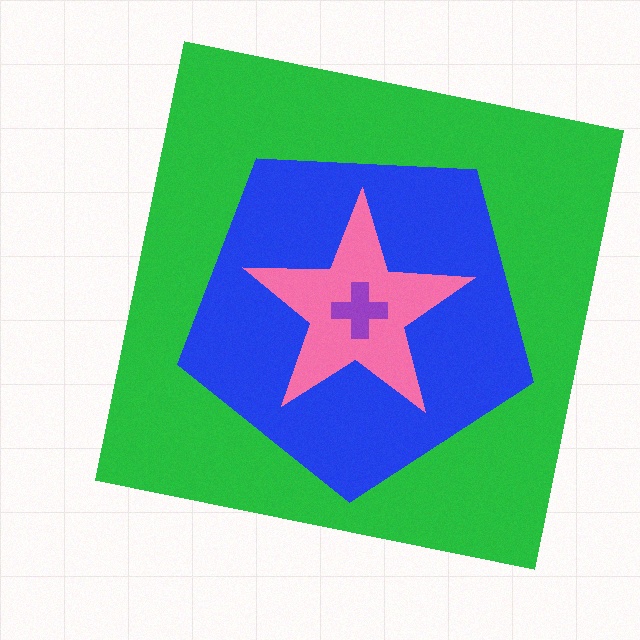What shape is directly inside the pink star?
The purple cross.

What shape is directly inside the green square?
The blue pentagon.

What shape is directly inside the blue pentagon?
The pink star.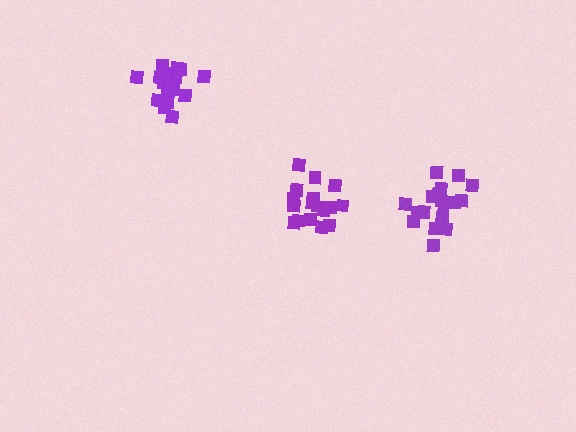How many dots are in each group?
Group 1: 19 dots, Group 2: 17 dots, Group 3: 19 dots (55 total).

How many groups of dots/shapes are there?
There are 3 groups.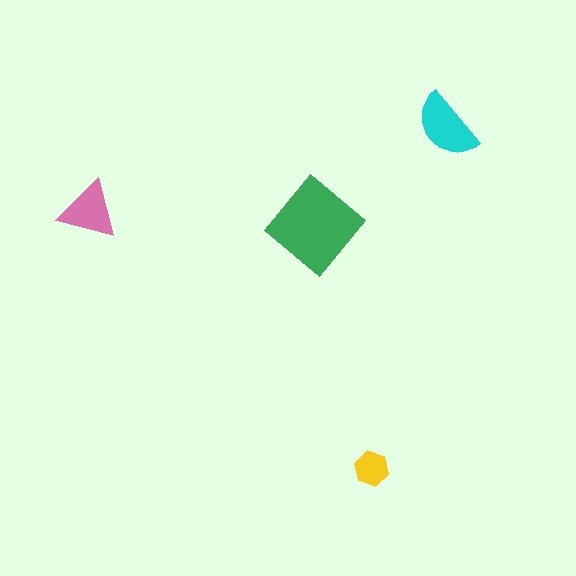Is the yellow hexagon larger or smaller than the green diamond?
Smaller.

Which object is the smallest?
The yellow hexagon.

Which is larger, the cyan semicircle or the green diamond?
The green diamond.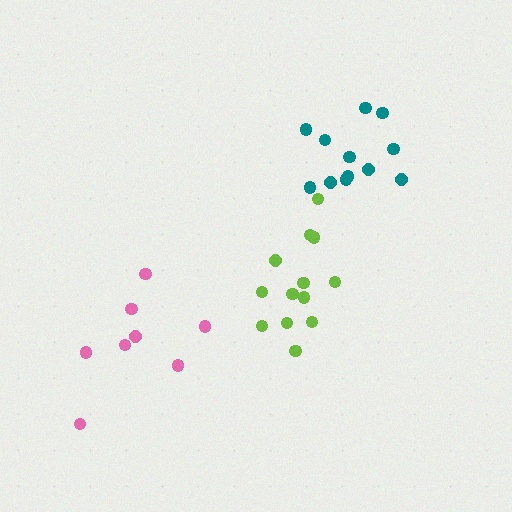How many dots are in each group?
Group 1: 12 dots, Group 2: 8 dots, Group 3: 13 dots (33 total).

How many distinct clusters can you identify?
There are 3 distinct clusters.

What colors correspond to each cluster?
The clusters are colored: teal, pink, lime.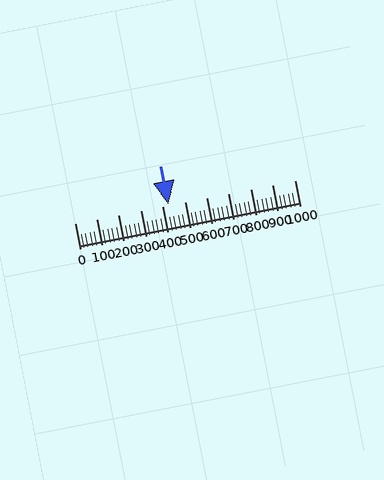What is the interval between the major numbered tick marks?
The major tick marks are spaced 100 units apart.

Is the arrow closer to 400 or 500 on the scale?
The arrow is closer to 400.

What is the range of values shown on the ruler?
The ruler shows values from 0 to 1000.